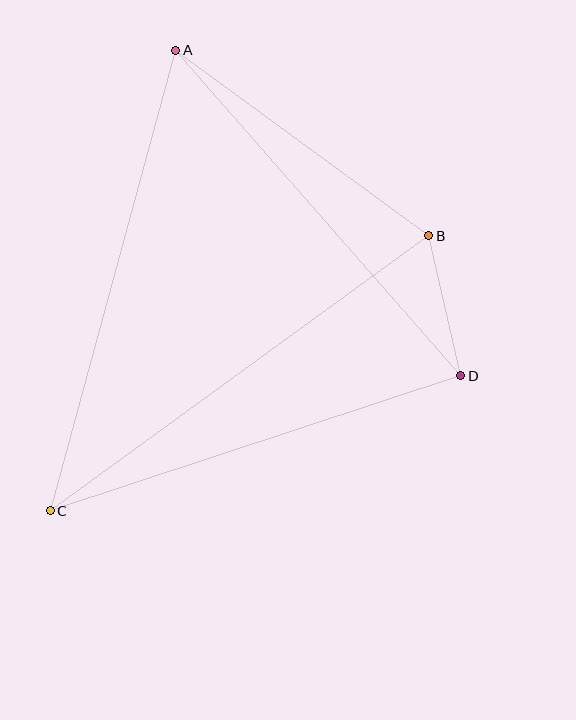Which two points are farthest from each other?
Points A and C are farthest from each other.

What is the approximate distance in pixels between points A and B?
The distance between A and B is approximately 314 pixels.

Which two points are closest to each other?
Points B and D are closest to each other.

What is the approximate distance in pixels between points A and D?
The distance between A and D is approximately 433 pixels.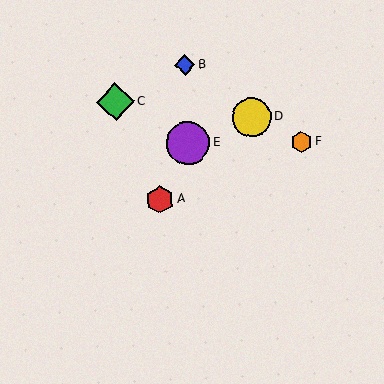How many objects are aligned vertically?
2 objects (B, E) are aligned vertically.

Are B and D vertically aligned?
No, B is at x≈185 and D is at x≈252.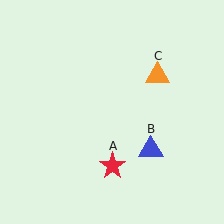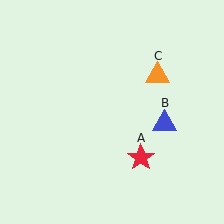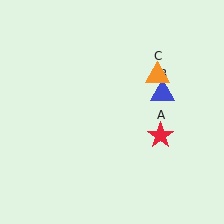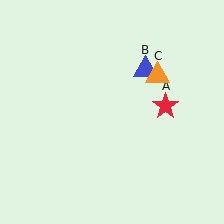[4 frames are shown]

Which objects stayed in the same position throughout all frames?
Orange triangle (object C) remained stationary.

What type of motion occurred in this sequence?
The red star (object A), blue triangle (object B) rotated counterclockwise around the center of the scene.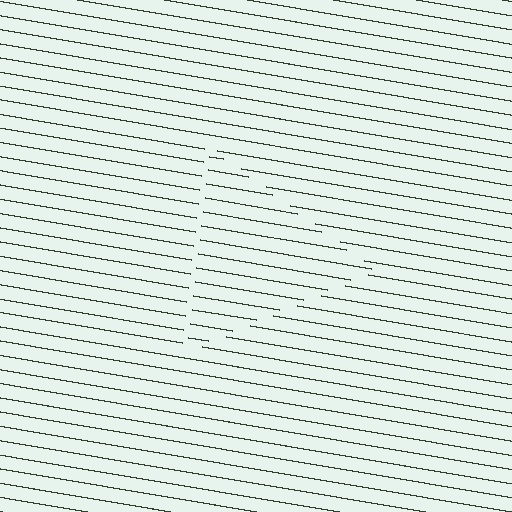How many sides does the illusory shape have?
3 sides — the line-ends trace a triangle.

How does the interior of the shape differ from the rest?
The interior of the shape contains the same grating, shifted by half a period — the contour is defined by the phase discontinuity where line-ends from the inner and outer gratings abut.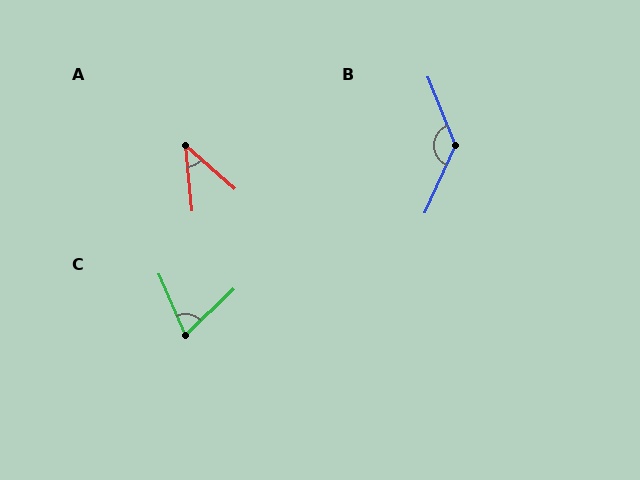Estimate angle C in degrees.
Approximately 70 degrees.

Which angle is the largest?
B, at approximately 134 degrees.